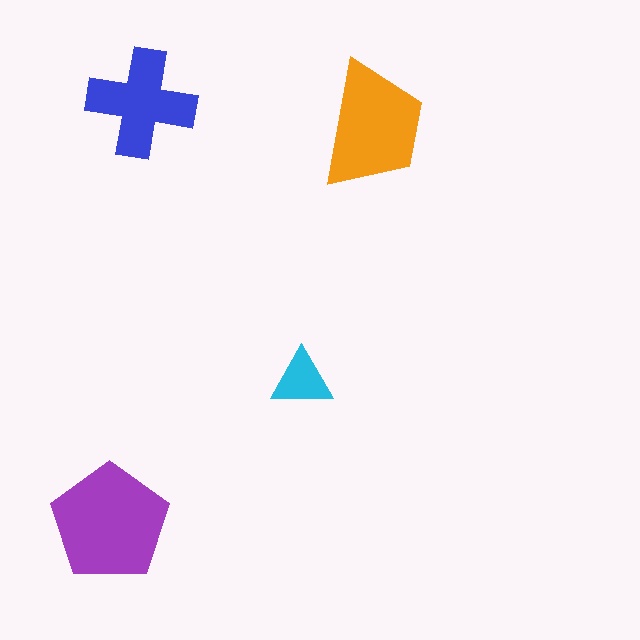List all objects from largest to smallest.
The purple pentagon, the orange trapezoid, the blue cross, the cyan triangle.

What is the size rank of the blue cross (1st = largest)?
3rd.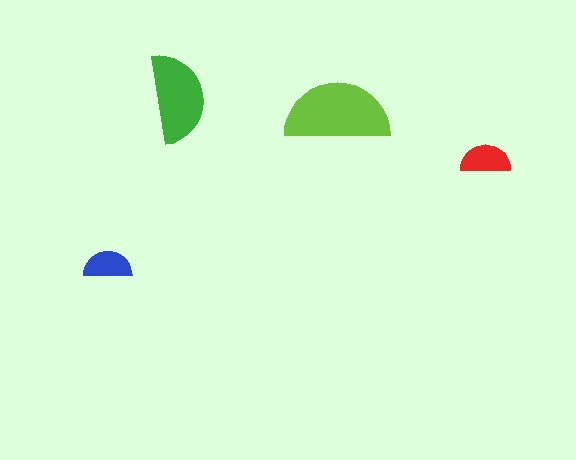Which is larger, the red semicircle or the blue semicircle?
The red one.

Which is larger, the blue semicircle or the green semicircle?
The green one.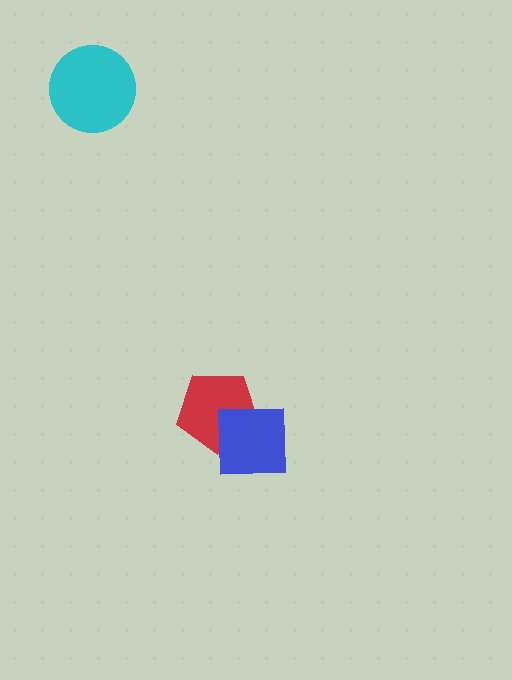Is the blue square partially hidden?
No, no other shape covers it.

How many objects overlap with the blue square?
1 object overlaps with the blue square.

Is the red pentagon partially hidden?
Yes, it is partially covered by another shape.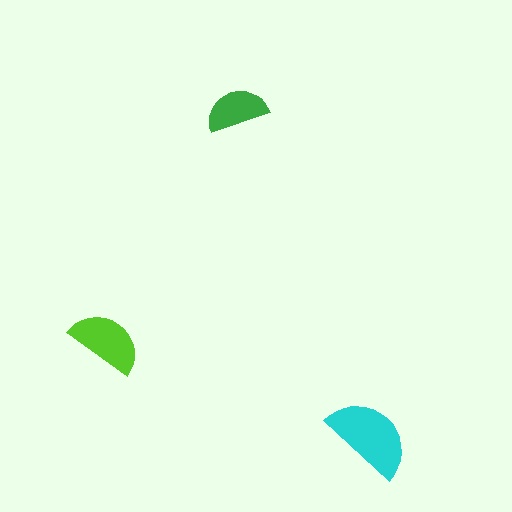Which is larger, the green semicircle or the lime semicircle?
The lime one.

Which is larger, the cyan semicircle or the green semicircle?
The cyan one.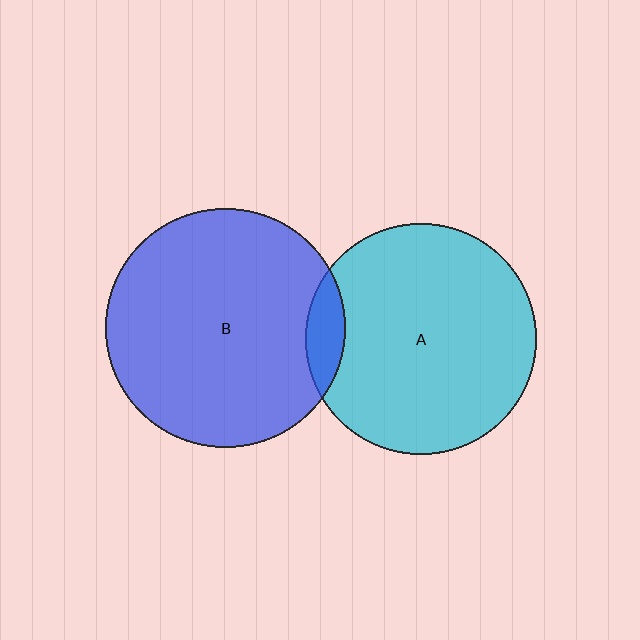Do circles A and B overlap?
Yes.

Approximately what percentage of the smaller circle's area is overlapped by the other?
Approximately 10%.